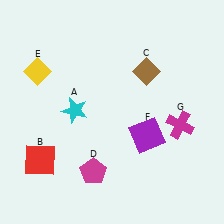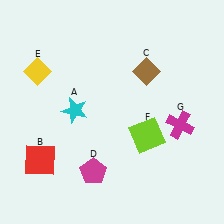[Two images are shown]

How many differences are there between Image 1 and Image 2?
There is 1 difference between the two images.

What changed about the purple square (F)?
In Image 1, F is purple. In Image 2, it changed to lime.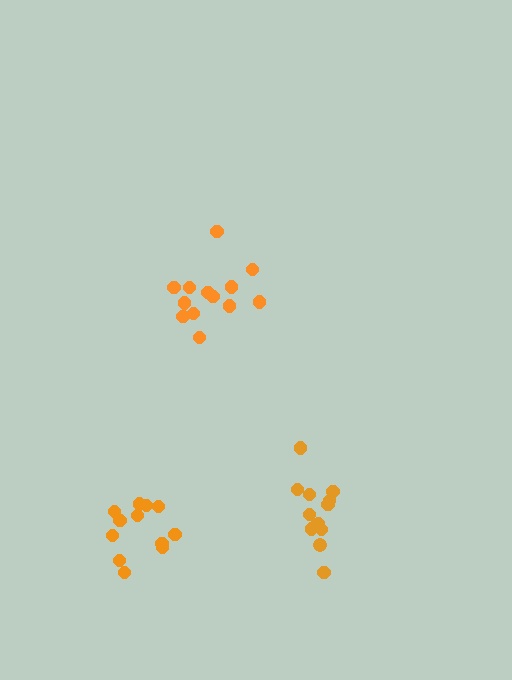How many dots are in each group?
Group 1: 13 dots, Group 2: 14 dots, Group 3: 12 dots (39 total).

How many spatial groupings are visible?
There are 3 spatial groupings.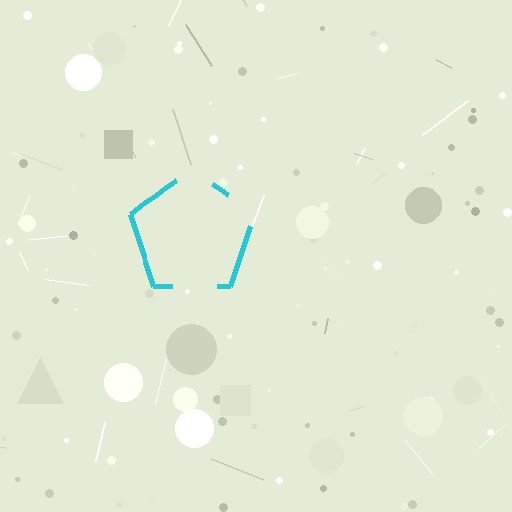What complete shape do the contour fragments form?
The contour fragments form a pentagon.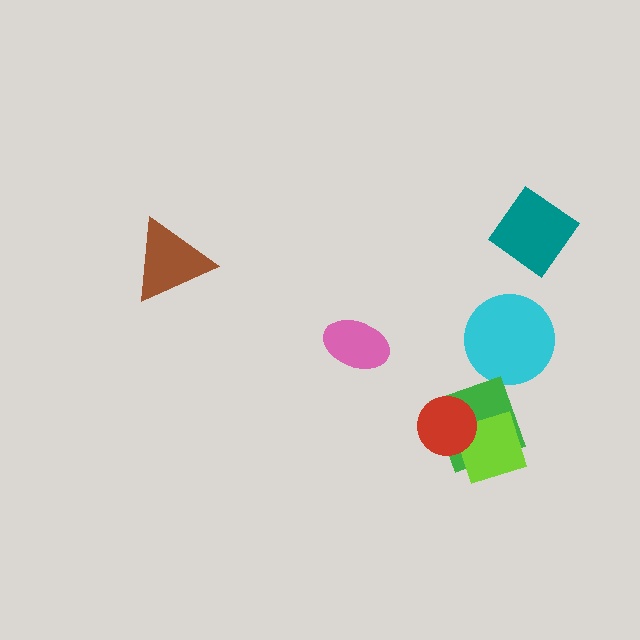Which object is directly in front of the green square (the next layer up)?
The lime diamond is directly in front of the green square.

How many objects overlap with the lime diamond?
2 objects overlap with the lime diamond.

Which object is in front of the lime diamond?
The red circle is in front of the lime diamond.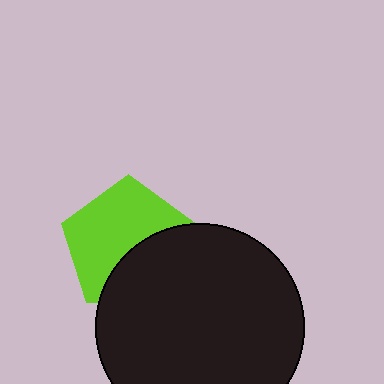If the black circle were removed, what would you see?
You would see the complete lime pentagon.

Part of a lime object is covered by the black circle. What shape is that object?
It is a pentagon.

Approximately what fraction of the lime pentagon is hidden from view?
Roughly 39% of the lime pentagon is hidden behind the black circle.